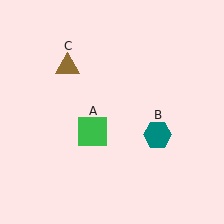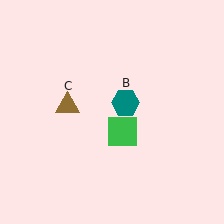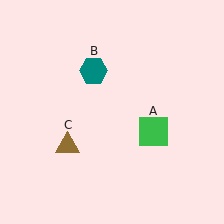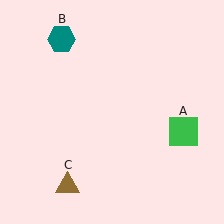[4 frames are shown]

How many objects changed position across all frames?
3 objects changed position: green square (object A), teal hexagon (object B), brown triangle (object C).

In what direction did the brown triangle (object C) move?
The brown triangle (object C) moved down.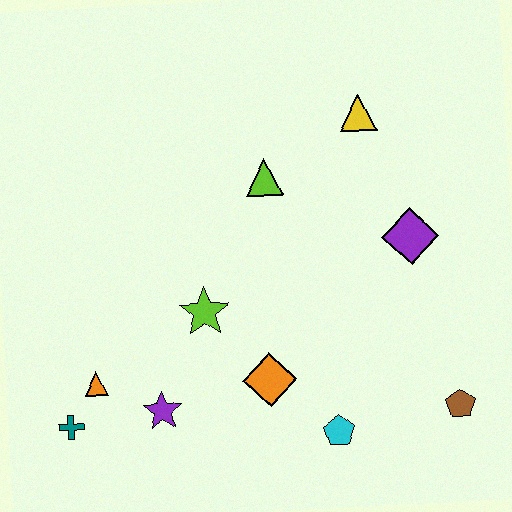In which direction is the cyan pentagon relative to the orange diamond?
The cyan pentagon is to the right of the orange diamond.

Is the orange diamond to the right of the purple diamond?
No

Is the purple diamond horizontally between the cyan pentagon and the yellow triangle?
No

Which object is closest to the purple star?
The orange triangle is closest to the purple star.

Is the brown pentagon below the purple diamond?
Yes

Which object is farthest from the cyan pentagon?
The yellow triangle is farthest from the cyan pentagon.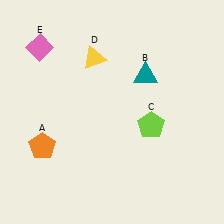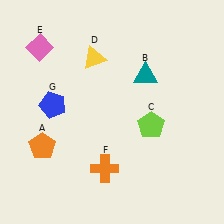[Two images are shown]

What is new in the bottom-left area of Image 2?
An orange cross (F) was added in the bottom-left area of Image 2.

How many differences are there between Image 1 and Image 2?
There are 2 differences between the two images.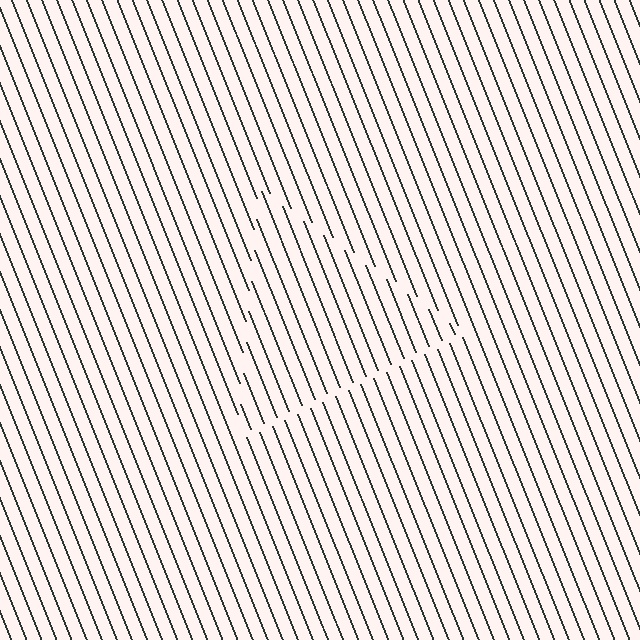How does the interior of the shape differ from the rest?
The interior of the shape contains the same grating, shifted by half a period — the contour is defined by the phase discontinuity where line-ends from the inner and outer gratings abut.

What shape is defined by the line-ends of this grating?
An illusory triangle. The interior of the shape contains the same grating, shifted by half a period — the contour is defined by the phase discontinuity where line-ends from the inner and outer gratings abut.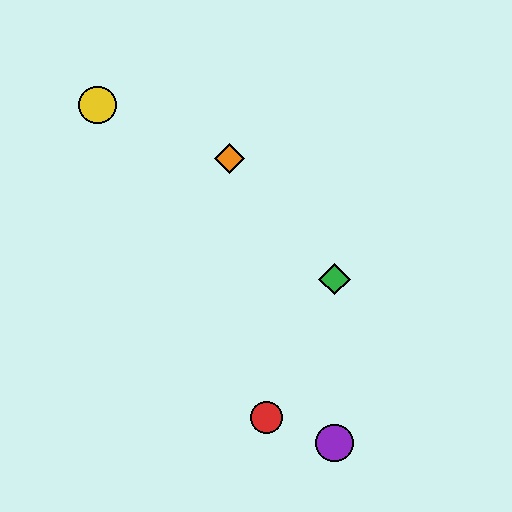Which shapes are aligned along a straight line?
The blue diamond, the green diamond, the orange diamond are aligned along a straight line.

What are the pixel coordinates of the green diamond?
The green diamond is at (335, 279).